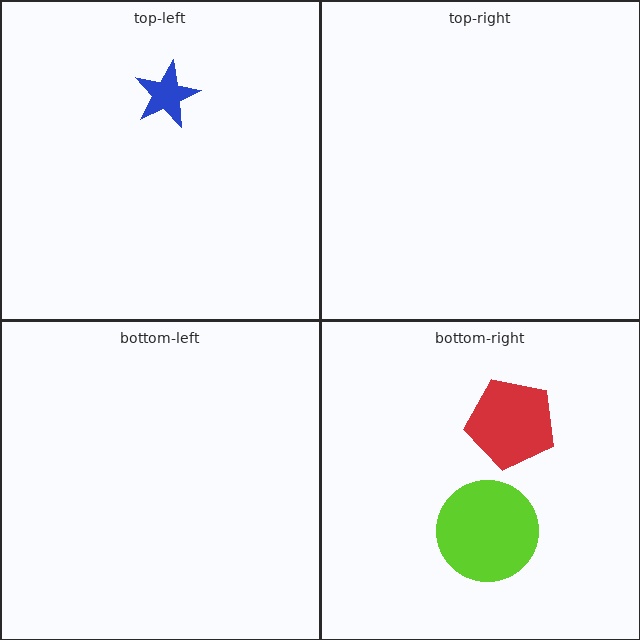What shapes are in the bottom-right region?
The red pentagon, the lime circle.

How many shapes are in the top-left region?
1.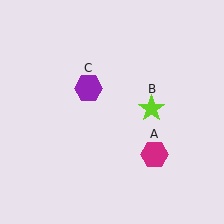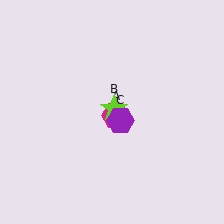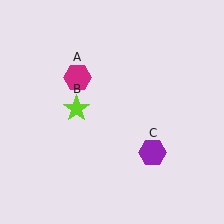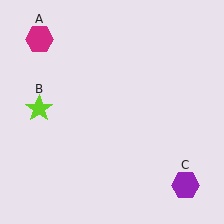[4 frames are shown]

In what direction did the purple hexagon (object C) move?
The purple hexagon (object C) moved down and to the right.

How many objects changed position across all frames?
3 objects changed position: magenta hexagon (object A), lime star (object B), purple hexagon (object C).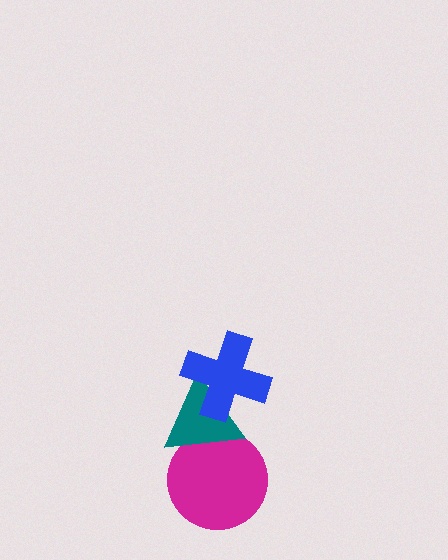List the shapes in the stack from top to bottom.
From top to bottom: the blue cross, the teal triangle, the magenta circle.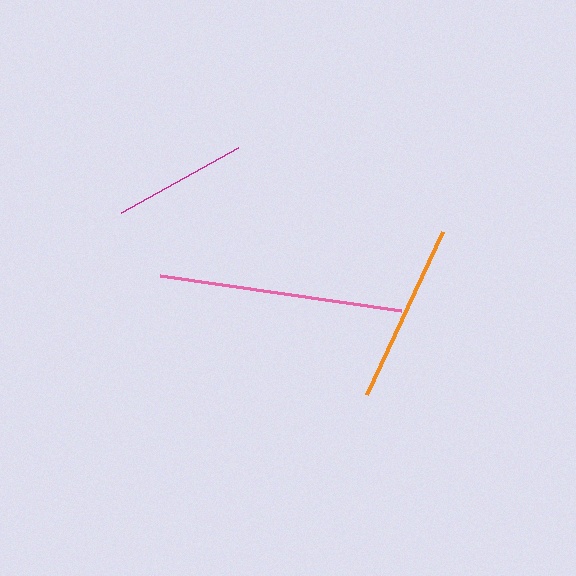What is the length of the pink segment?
The pink segment is approximately 244 pixels long.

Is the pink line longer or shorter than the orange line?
The pink line is longer than the orange line.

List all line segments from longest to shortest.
From longest to shortest: pink, orange, magenta.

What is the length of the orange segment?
The orange segment is approximately 180 pixels long.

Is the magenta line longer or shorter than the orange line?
The orange line is longer than the magenta line.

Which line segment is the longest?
The pink line is the longest at approximately 244 pixels.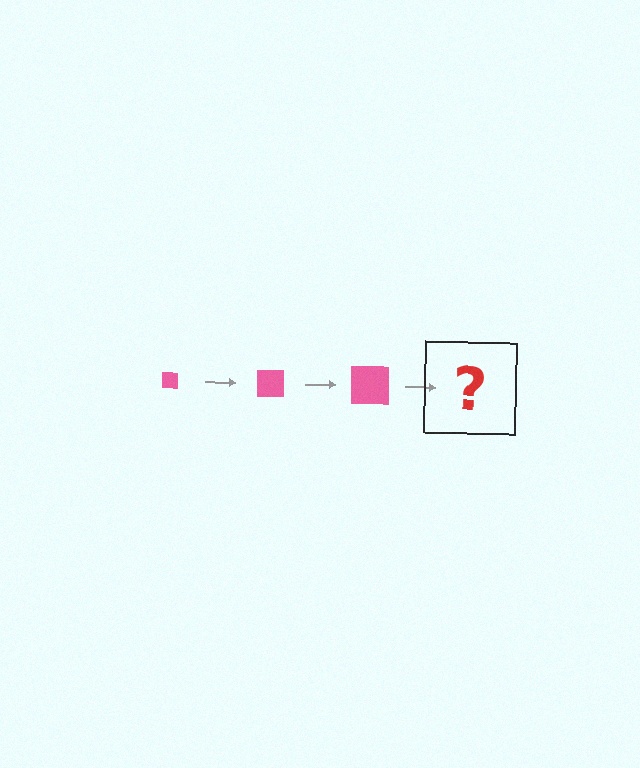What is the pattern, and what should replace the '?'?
The pattern is that the square gets progressively larger each step. The '?' should be a pink square, larger than the previous one.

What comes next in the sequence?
The next element should be a pink square, larger than the previous one.